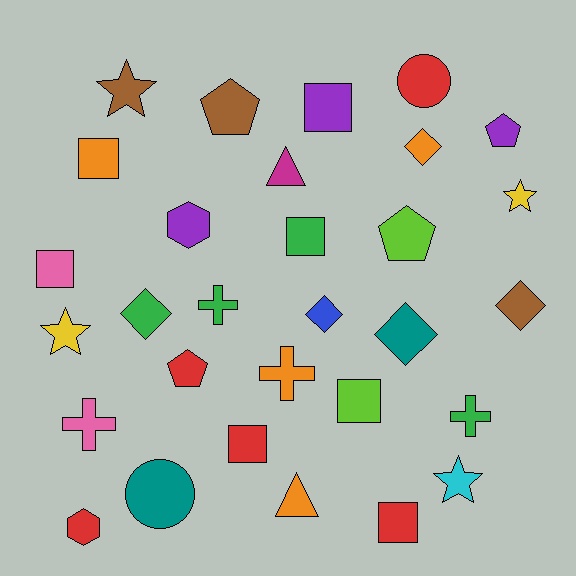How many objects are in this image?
There are 30 objects.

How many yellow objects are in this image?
There are 2 yellow objects.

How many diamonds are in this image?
There are 5 diamonds.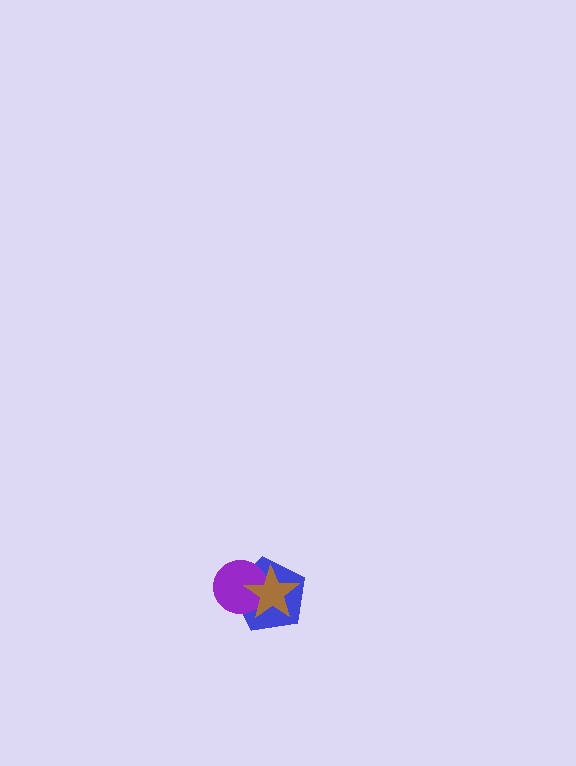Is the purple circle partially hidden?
Yes, it is partially covered by another shape.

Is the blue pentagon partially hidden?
Yes, it is partially covered by another shape.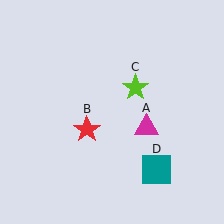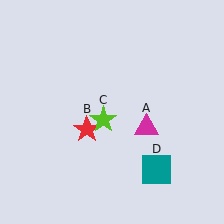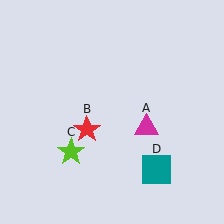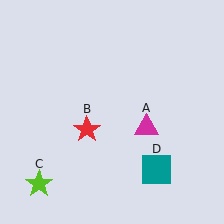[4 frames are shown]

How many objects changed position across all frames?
1 object changed position: lime star (object C).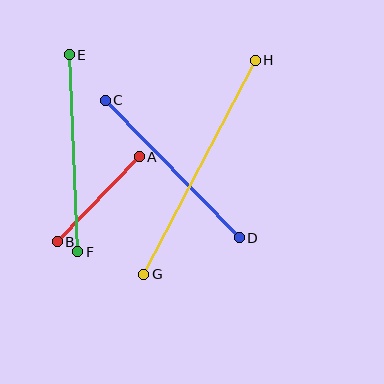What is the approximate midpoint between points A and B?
The midpoint is at approximately (98, 199) pixels.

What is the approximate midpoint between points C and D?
The midpoint is at approximately (172, 169) pixels.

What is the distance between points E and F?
The distance is approximately 197 pixels.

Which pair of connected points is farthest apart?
Points G and H are farthest apart.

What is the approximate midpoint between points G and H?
The midpoint is at approximately (199, 167) pixels.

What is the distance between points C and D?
The distance is approximately 192 pixels.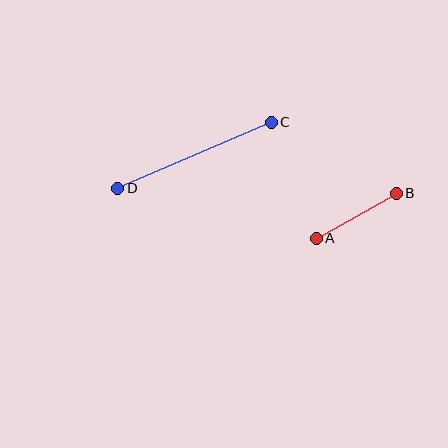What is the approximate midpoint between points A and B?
The midpoint is at approximately (356, 216) pixels.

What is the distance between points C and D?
The distance is approximately 167 pixels.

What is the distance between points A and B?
The distance is approximately 92 pixels.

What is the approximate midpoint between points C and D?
The midpoint is at approximately (195, 155) pixels.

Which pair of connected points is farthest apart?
Points C and D are farthest apart.